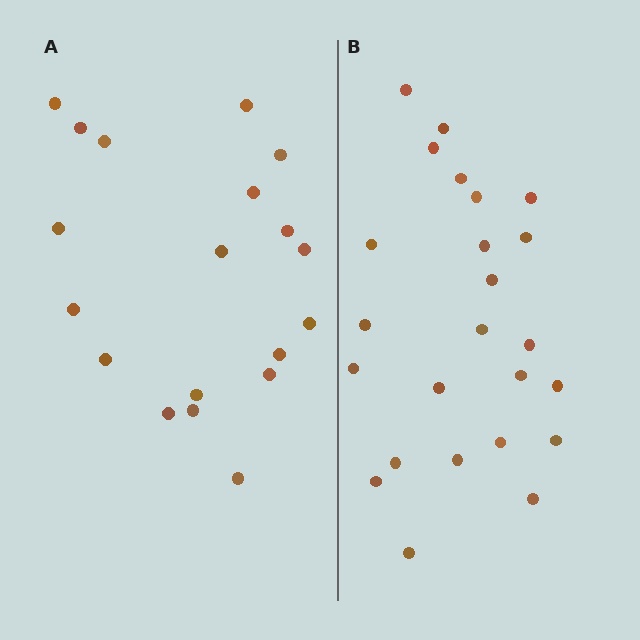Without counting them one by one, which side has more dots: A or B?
Region B (the right region) has more dots.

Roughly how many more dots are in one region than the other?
Region B has about 5 more dots than region A.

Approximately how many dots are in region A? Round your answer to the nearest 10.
About 20 dots. (The exact count is 19, which rounds to 20.)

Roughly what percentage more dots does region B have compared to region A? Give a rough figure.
About 25% more.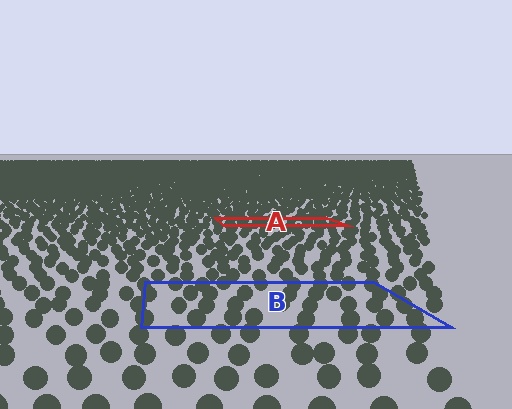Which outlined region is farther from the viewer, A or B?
Region A is farther from the viewer — the texture elements inside it appear smaller and more densely packed.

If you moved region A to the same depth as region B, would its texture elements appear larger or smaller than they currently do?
They would appear larger. At a closer depth, the same texture elements are projected at a bigger on-screen size.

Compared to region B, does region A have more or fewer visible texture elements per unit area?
Region A has more texture elements per unit area — they are packed more densely because it is farther away.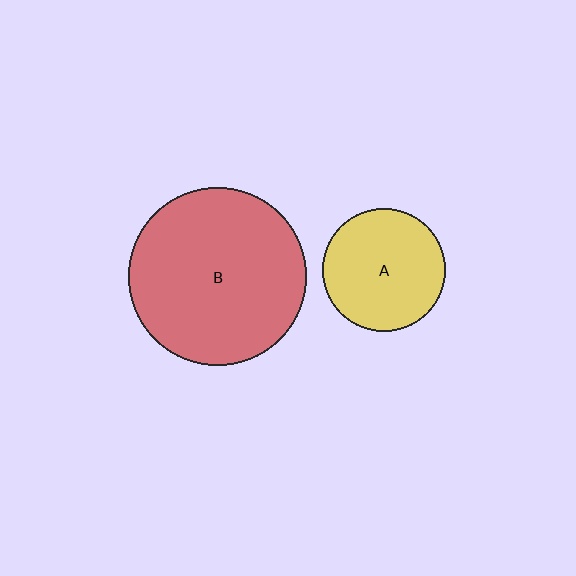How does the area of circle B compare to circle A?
Approximately 2.1 times.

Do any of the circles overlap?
No, none of the circles overlap.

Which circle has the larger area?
Circle B (red).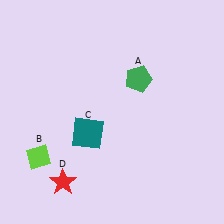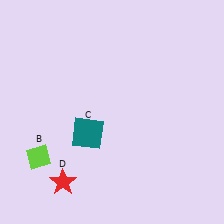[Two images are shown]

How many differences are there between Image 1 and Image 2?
There is 1 difference between the two images.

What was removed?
The green pentagon (A) was removed in Image 2.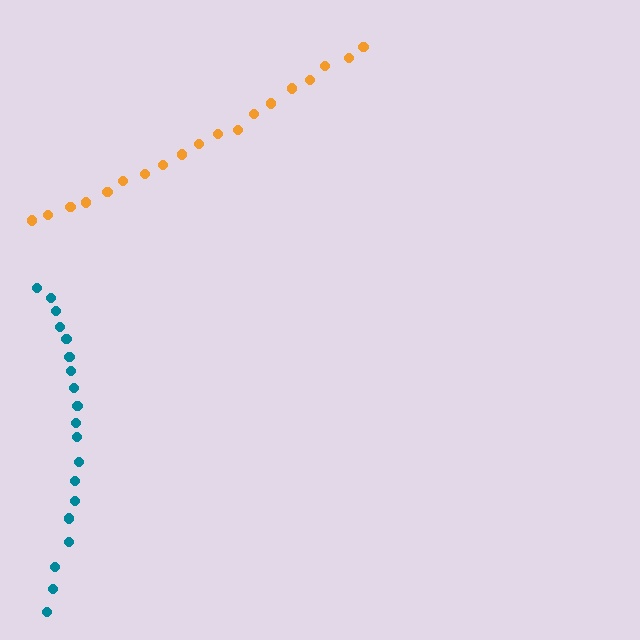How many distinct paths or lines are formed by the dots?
There are 2 distinct paths.